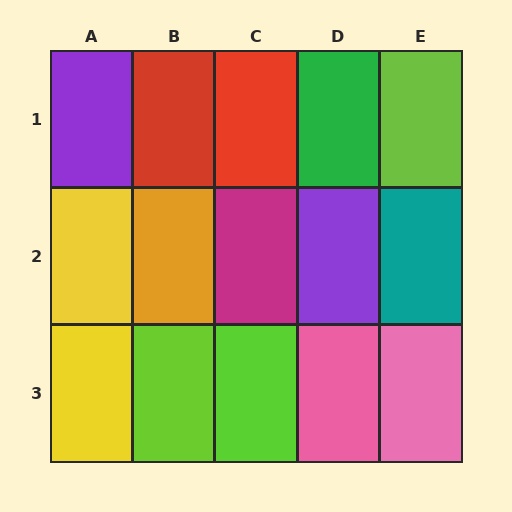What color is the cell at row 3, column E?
Pink.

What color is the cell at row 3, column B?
Lime.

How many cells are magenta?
1 cell is magenta.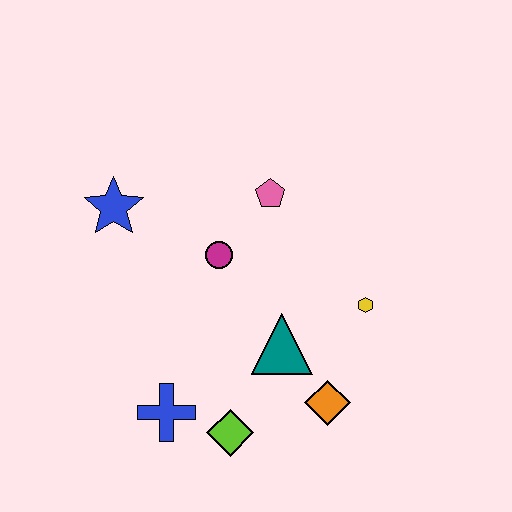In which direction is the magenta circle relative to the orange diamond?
The magenta circle is above the orange diamond.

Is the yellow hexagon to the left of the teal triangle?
No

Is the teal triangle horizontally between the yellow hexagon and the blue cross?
Yes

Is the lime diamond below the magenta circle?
Yes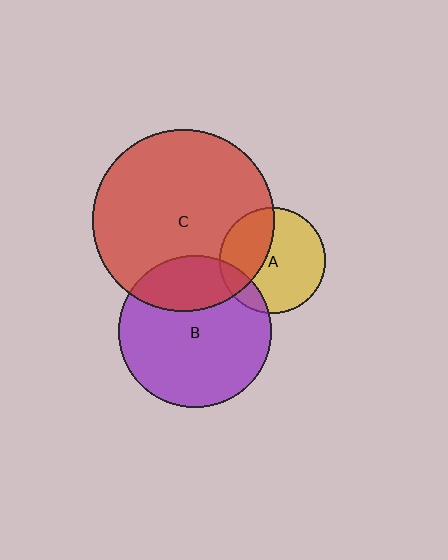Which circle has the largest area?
Circle C (red).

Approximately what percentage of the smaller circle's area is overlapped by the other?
Approximately 15%.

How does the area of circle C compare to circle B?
Approximately 1.4 times.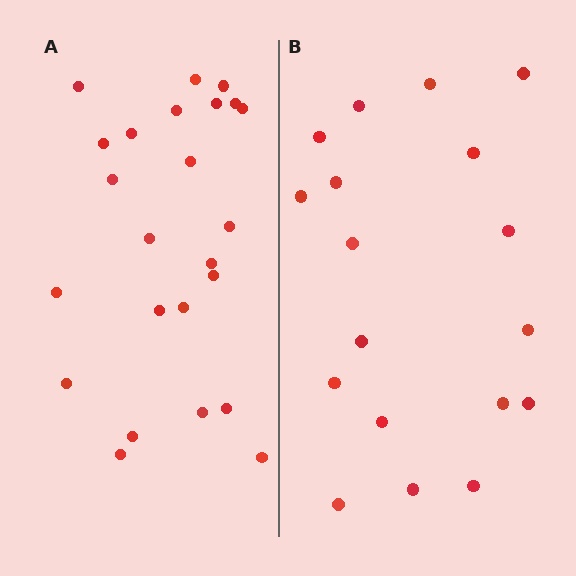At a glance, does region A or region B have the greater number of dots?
Region A (the left region) has more dots.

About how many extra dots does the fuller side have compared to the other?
Region A has about 6 more dots than region B.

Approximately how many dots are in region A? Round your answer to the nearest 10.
About 20 dots. (The exact count is 24, which rounds to 20.)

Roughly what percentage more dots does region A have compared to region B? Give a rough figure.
About 35% more.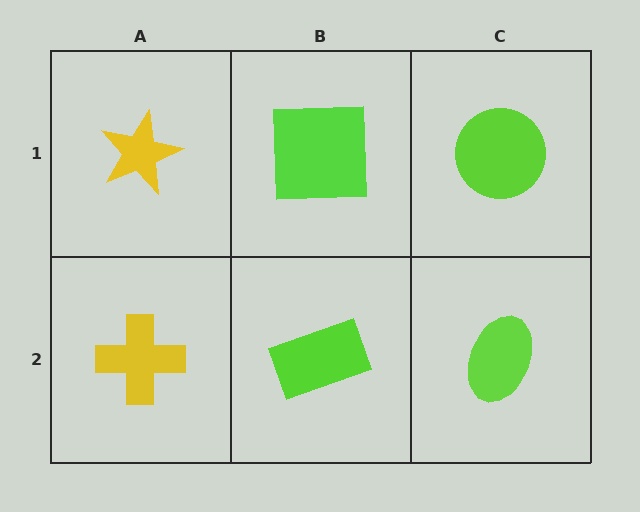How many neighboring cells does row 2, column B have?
3.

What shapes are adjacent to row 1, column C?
A lime ellipse (row 2, column C), a lime square (row 1, column B).